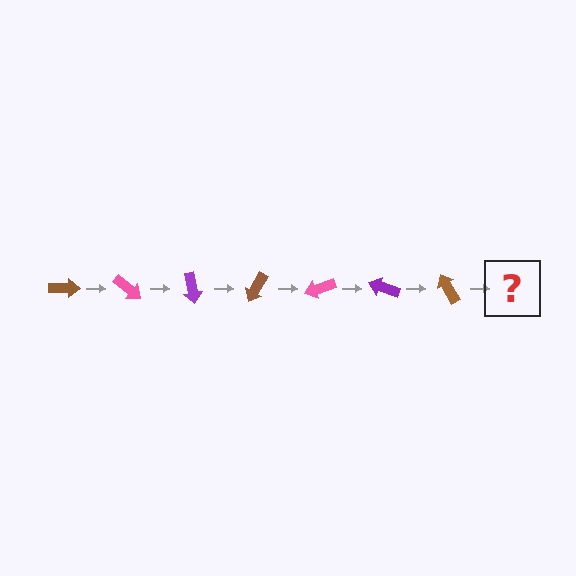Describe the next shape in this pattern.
It should be a pink arrow, rotated 280 degrees from the start.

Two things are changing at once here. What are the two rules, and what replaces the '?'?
The two rules are that it rotates 40 degrees each step and the color cycles through brown, pink, and purple. The '?' should be a pink arrow, rotated 280 degrees from the start.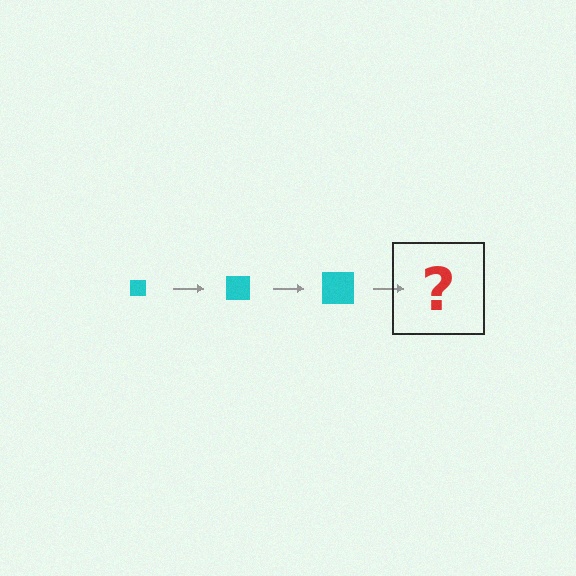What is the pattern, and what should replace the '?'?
The pattern is that the square gets progressively larger each step. The '?' should be a cyan square, larger than the previous one.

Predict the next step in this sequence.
The next step is a cyan square, larger than the previous one.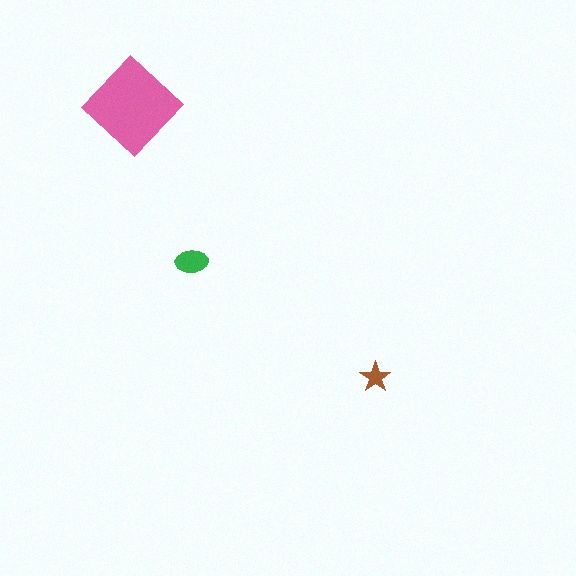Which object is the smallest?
The brown star.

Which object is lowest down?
The brown star is bottommost.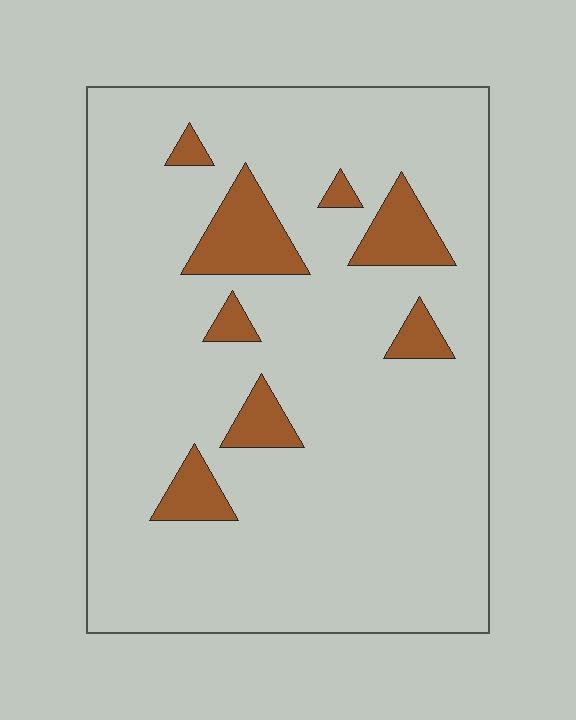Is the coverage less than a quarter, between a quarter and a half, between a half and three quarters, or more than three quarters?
Less than a quarter.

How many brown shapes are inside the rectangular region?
8.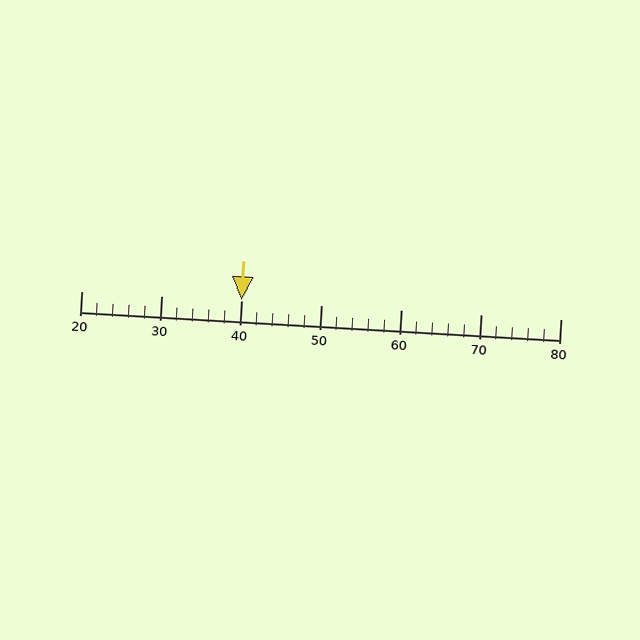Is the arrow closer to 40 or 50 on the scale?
The arrow is closer to 40.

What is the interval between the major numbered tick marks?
The major tick marks are spaced 10 units apart.